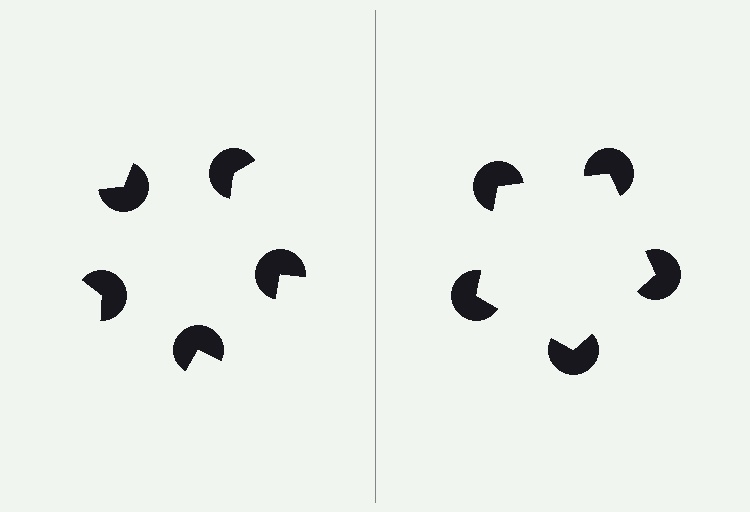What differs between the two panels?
The pac-man discs are positioned identically on both sides; only the wedge orientations differ. On the right they align to a pentagon; on the left they are misaligned.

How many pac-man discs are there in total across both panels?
10 — 5 on each side.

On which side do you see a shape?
An illusory pentagon appears on the right side. On the left side the wedge cuts are rotated, so no coherent shape forms.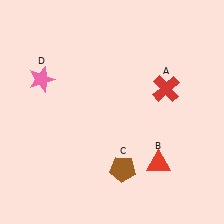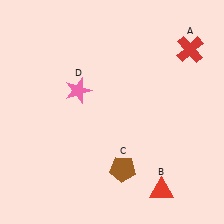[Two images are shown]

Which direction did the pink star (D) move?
The pink star (D) moved right.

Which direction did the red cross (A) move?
The red cross (A) moved up.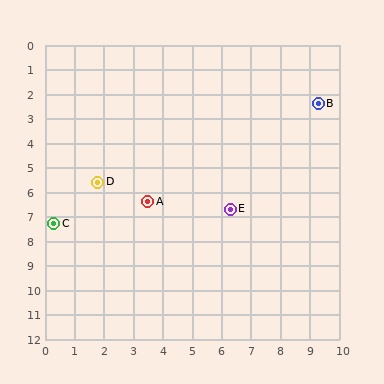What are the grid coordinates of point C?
Point C is at approximately (0.3, 7.3).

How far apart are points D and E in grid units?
Points D and E are about 4.6 grid units apart.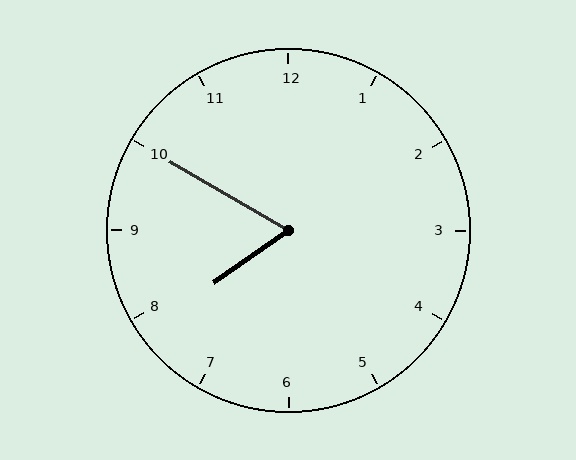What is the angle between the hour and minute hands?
Approximately 65 degrees.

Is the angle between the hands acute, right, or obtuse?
It is acute.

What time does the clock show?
7:50.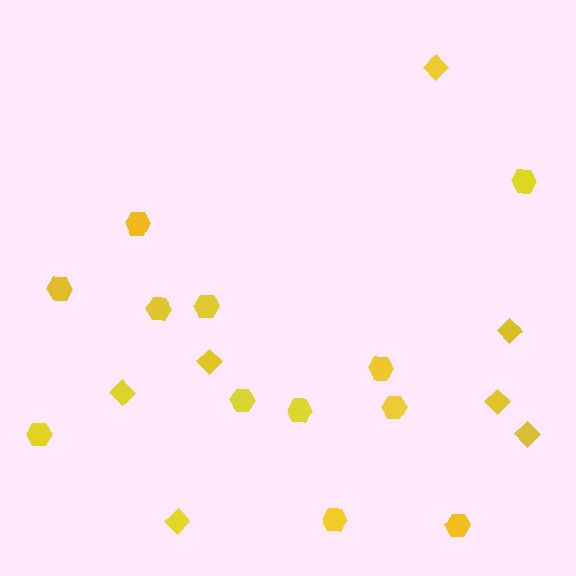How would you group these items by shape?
There are 2 groups: one group of diamonds (7) and one group of hexagons (12).